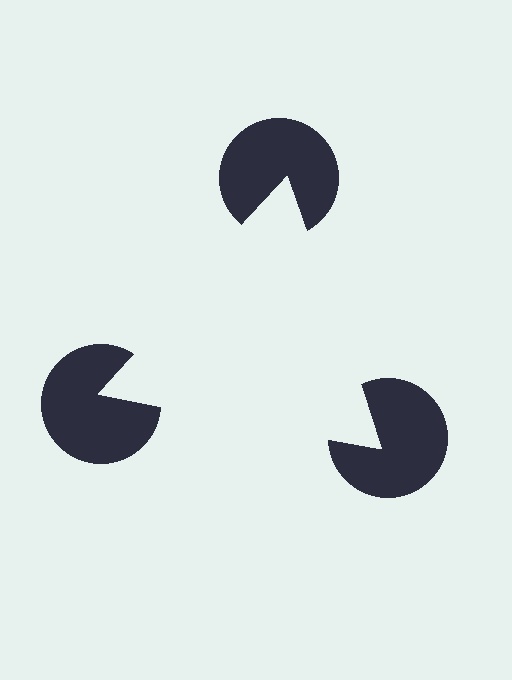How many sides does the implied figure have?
3 sides.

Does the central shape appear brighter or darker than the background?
It typically appears slightly brighter than the background, even though no actual brightness change is drawn.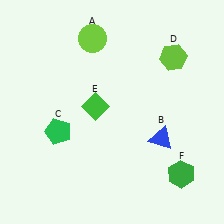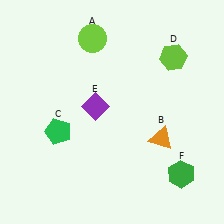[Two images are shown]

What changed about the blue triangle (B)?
In Image 1, B is blue. In Image 2, it changed to orange.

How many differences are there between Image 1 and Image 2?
There are 2 differences between the two images.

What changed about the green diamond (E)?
In Image 1, E is green. In Image 2, it changed to purple.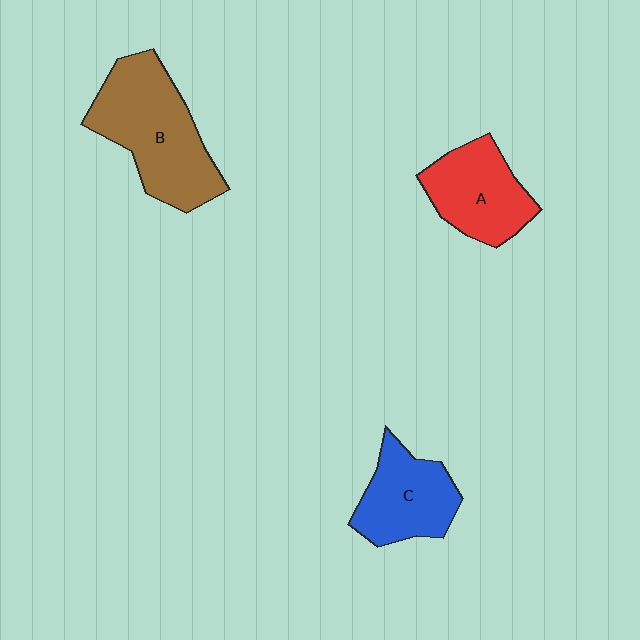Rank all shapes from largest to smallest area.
From largest to smallest: B (brown), A (red), C (blue).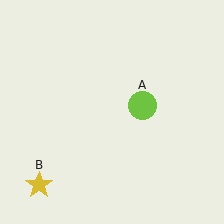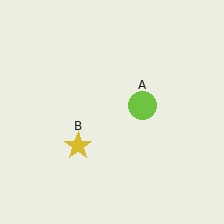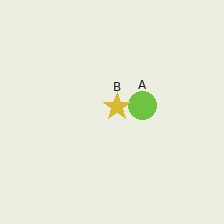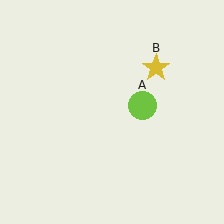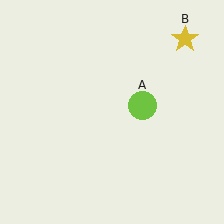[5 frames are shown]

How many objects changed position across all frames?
1 object changed position: yellow star (object B).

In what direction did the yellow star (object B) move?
The yellow star (object B) moved up and to the right.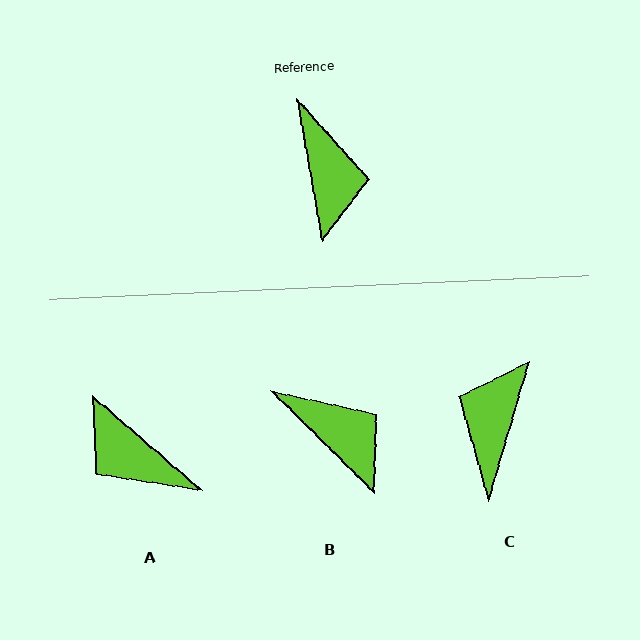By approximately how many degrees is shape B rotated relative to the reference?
Approximately 35 degrees counter-clockwise.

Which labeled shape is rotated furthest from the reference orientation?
C, about 154 degrees away.